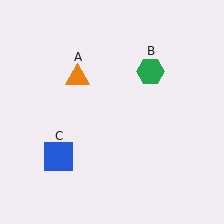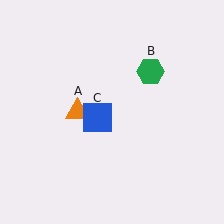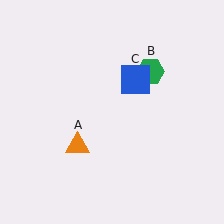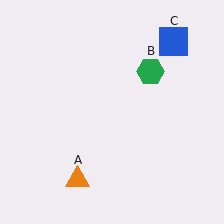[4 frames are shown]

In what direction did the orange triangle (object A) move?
The orange triangle (object A) moved down.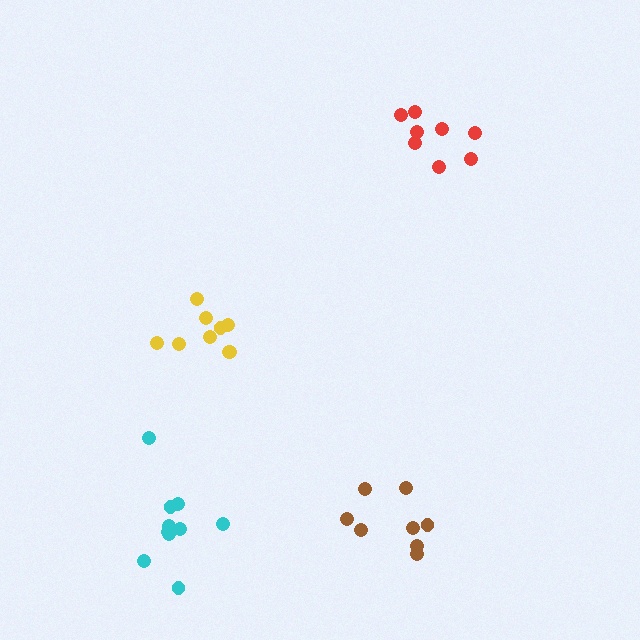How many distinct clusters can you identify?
There are 4 distinct clusters.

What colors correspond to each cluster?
The clusters are colored: brown, yellow, red, cyan.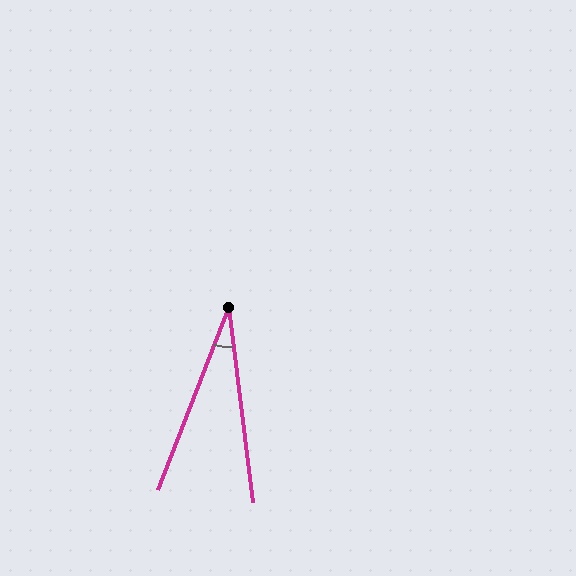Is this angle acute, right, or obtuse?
It is acute.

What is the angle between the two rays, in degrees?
Approximately 28 degrees.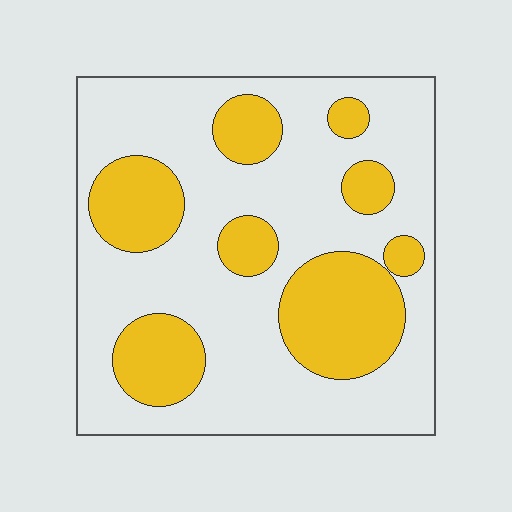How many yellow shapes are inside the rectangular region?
8.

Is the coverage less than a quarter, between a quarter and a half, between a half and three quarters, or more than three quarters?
Between a quarter and a half.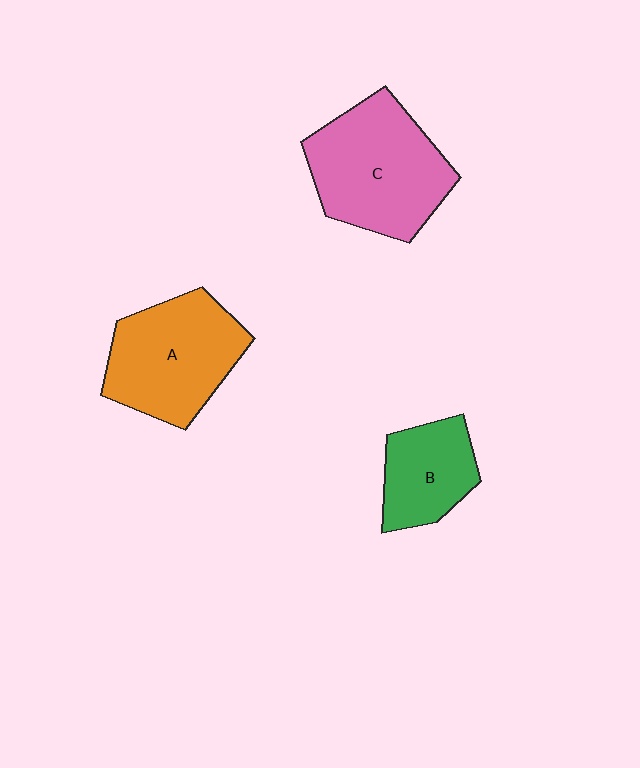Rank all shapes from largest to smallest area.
From largest to smallest: C (pink), A (orange), B (green).